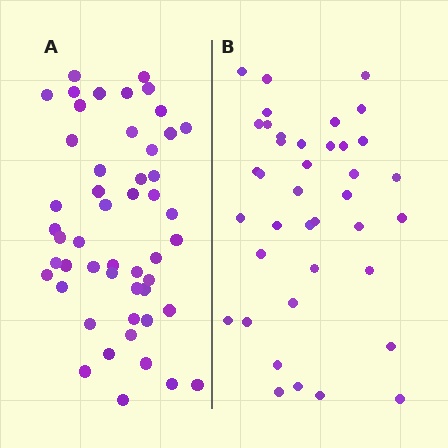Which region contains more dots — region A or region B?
Region A (the left region) has more dots.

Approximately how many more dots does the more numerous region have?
Region A has roughly 12 or so more dots than region B.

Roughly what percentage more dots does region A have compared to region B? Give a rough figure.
About 30% more.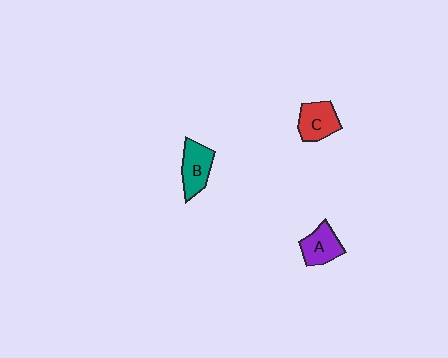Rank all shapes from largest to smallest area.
From largest to smallest: B (teal), C (red), A (purple).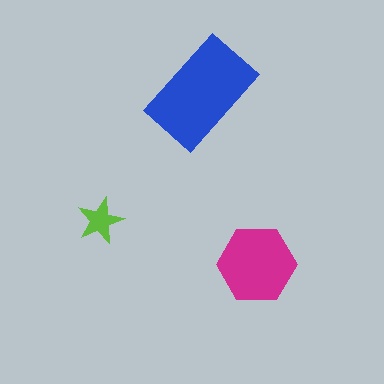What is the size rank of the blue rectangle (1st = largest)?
1st.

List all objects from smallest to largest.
The lime star, the magenta hexagon, the blue rectangle.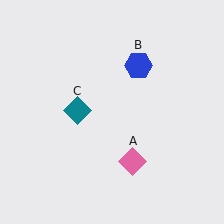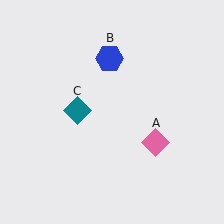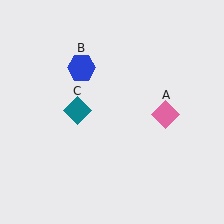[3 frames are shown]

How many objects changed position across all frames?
2 objects changed position: pink diamond (object A), blue hexagon (object B).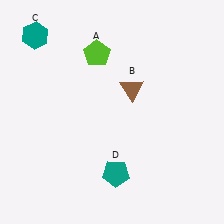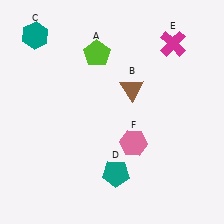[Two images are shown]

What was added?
A magenta cross (E), a pink hexagon (F) were added in Image 2.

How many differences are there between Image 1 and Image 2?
There are 2 differences between the two images.